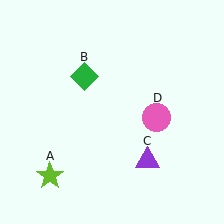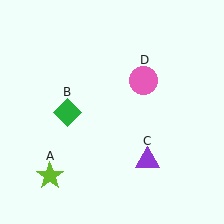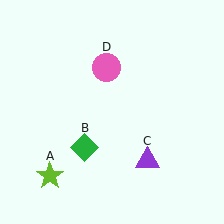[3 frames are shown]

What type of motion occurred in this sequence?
The green diamond (object B), pink circle (object D) rotated counterclockwise around the center of the scene.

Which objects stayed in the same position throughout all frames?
Lime star (object A) and purple triangle (object C) remained stationary.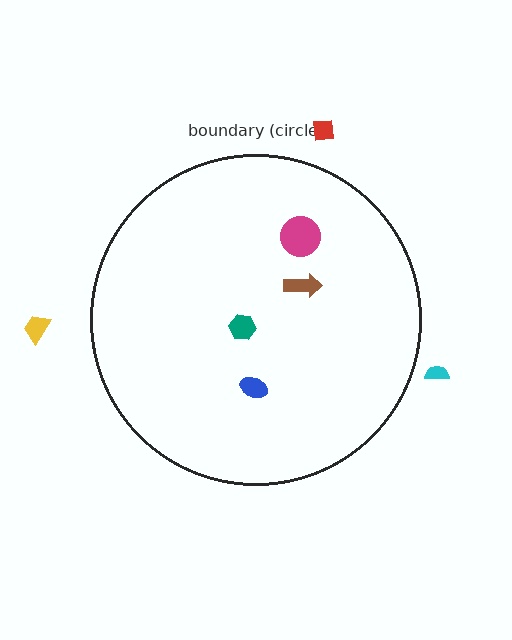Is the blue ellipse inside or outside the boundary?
Inside.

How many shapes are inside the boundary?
4 inside, 3 outside.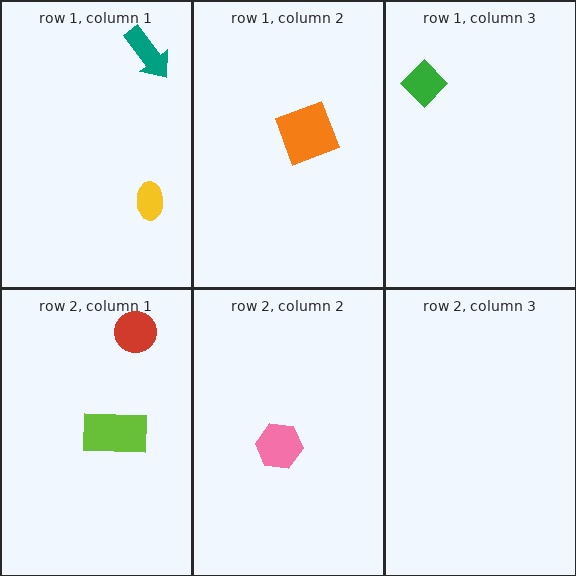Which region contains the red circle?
The row 2, column 1 region.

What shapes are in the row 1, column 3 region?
The green diamond.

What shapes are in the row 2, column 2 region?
The pink hexagon.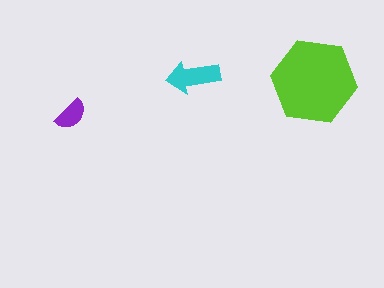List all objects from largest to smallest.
The lime hexagon, the cyan arrow, the purple semicircle.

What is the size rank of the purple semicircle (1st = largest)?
3rd.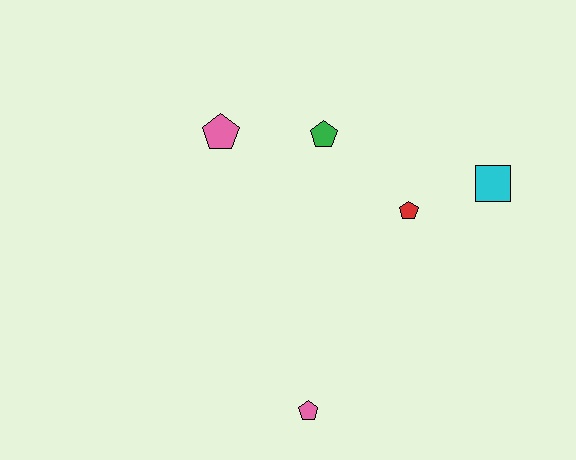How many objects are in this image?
There are 5 objects.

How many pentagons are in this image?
There are 4 pentagons.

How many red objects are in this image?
There is 1 red object.